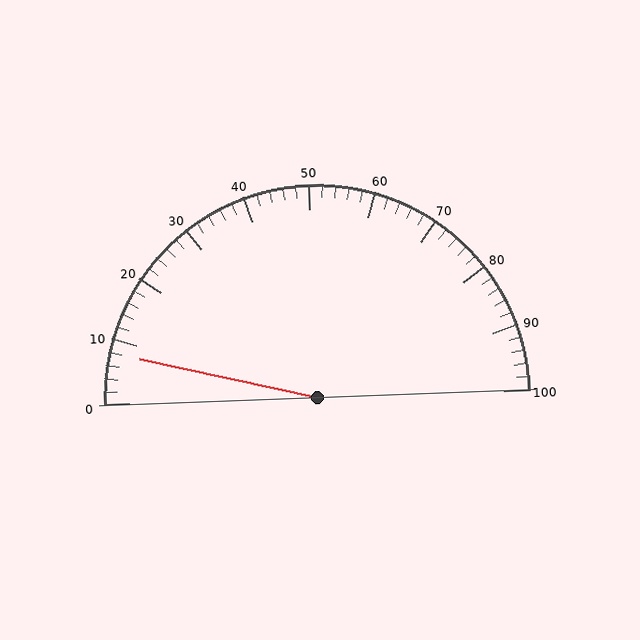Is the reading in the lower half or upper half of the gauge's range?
The reading is in the lower half of the range (0 to 100).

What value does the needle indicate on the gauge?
The needle indicates approximately 8.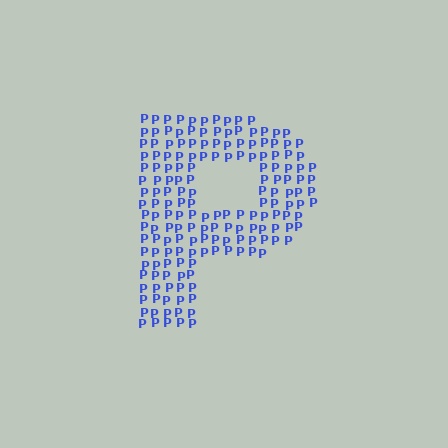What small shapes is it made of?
It is made of small letter P's.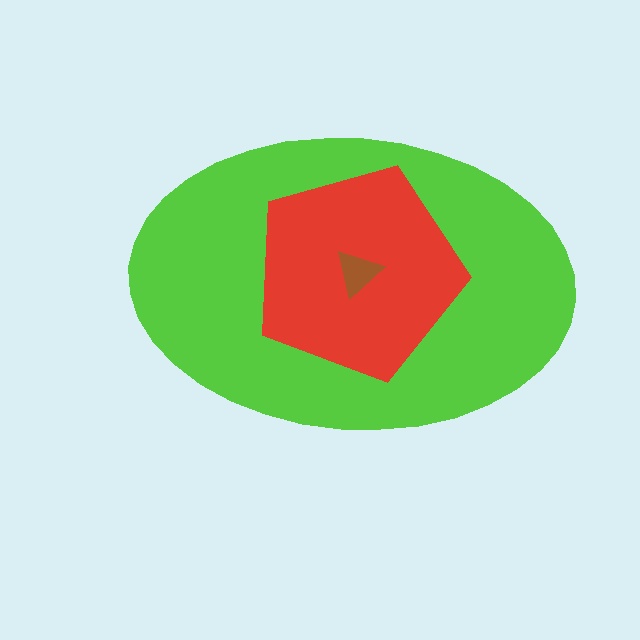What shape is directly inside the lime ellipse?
The red pentagon.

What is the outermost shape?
The lime ellipse.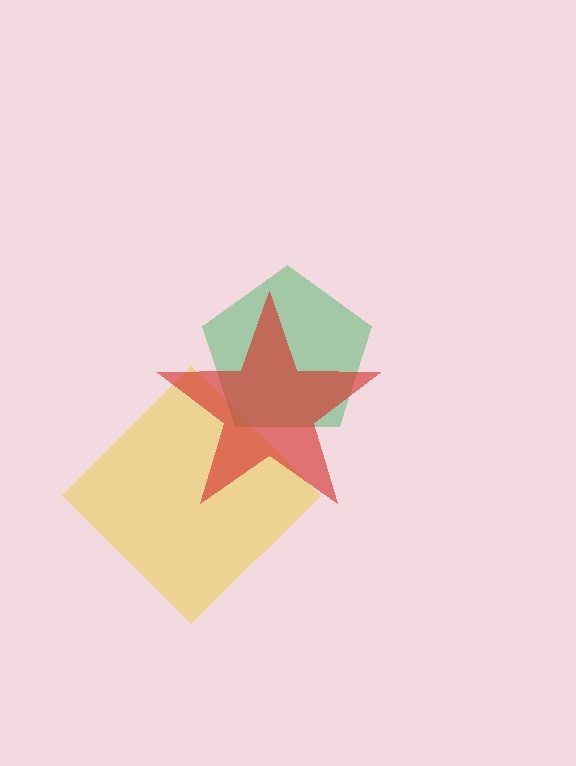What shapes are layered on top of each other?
The layered shapes are: a yellow diamond, a green pentagon, a red star.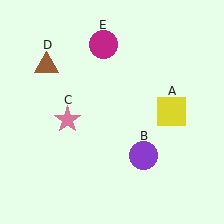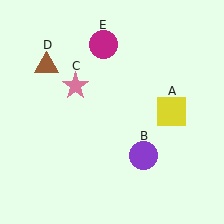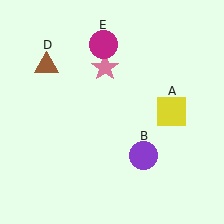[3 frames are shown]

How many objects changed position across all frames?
1 object changed position: pink star (object C).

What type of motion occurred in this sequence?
The pink star (object C) rotated clockwise around the center of the scene.